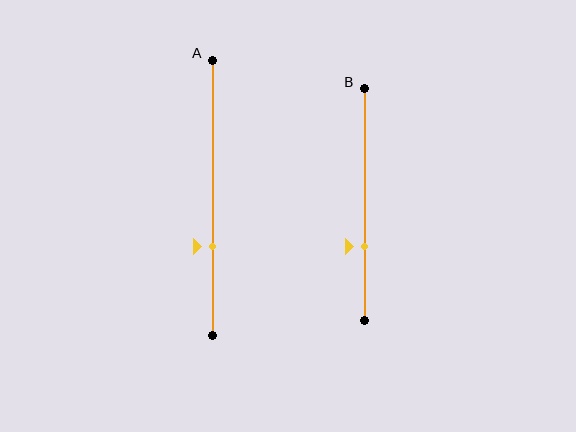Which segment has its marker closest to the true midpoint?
Segment A has its marker closest to the true midpoint.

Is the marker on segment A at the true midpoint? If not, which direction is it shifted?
No, the marker on segment A is shifted downward by about 18% of the segment length.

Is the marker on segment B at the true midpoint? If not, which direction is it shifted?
No, the marker on segment B is shifted downward by about 18% of the segment length.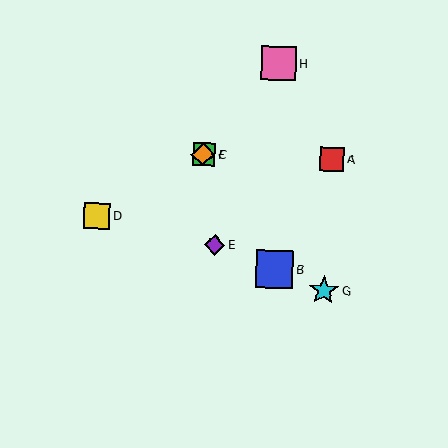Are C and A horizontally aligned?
Yes, both are at y≈154.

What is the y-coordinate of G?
Object G is at y≈290.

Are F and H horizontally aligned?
No, F is at y≈154 and H is at y≈63.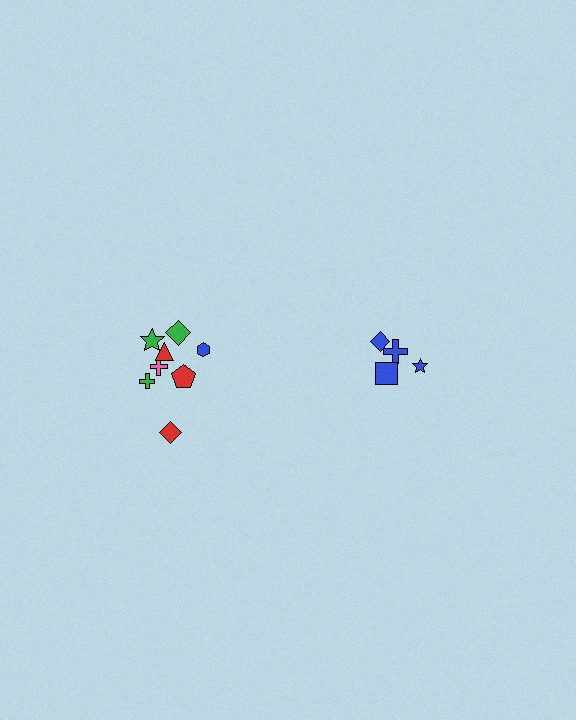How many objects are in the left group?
There are 8 objects.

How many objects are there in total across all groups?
There are 12 objects.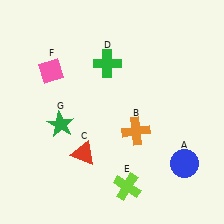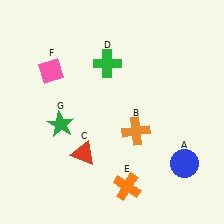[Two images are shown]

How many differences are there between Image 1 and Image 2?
There is 1 difference between the two images.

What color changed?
The cross (E) changed from lime in Image 1 to orange in Image 2.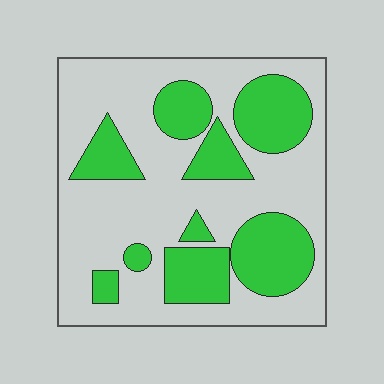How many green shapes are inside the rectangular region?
9.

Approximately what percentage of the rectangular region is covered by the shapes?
Approximately 35%.